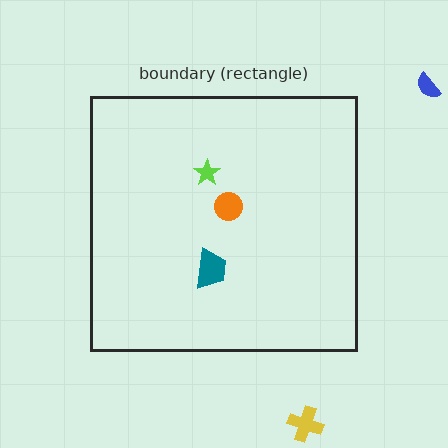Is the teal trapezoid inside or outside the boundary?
Inside.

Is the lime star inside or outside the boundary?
Inside.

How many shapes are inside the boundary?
3 inside, 2 outside.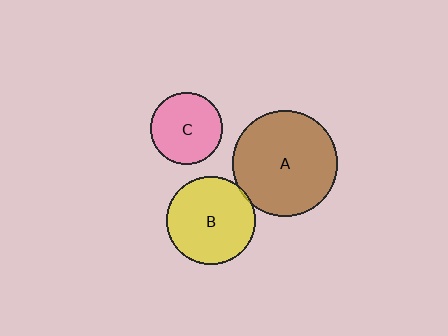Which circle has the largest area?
Circle A (brown).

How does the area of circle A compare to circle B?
Approximately 1.4 times.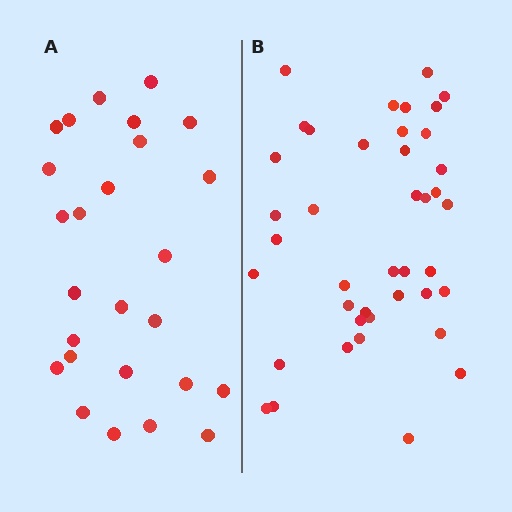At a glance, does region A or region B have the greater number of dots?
Region B (the right region) has more dots.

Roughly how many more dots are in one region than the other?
Region B has approximately 15 more dots than region A.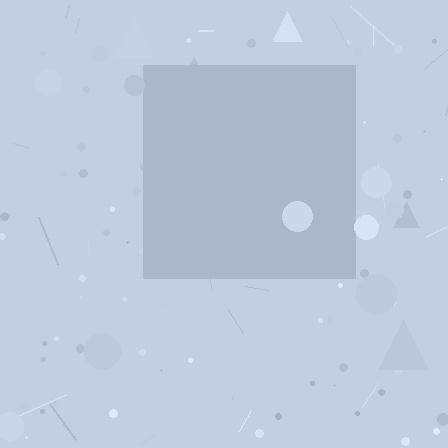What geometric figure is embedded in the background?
A square is embedded in the background.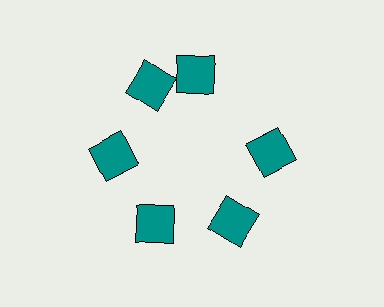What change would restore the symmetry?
The symmetry would be restored by rotating it back into even spacing with its neighbors so that all 6 squares sit at equal angles and equal distance from the center.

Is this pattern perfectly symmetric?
No. The 6 teal squares are arranged in a ring, but one element near the 1 o'clock position is rotated out of alignment along the ring, breaking the 6-fold rotational symmetry.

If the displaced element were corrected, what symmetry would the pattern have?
It would have 6-fold rotational symmetry — the pattern would map onto itself every 60 degrees.